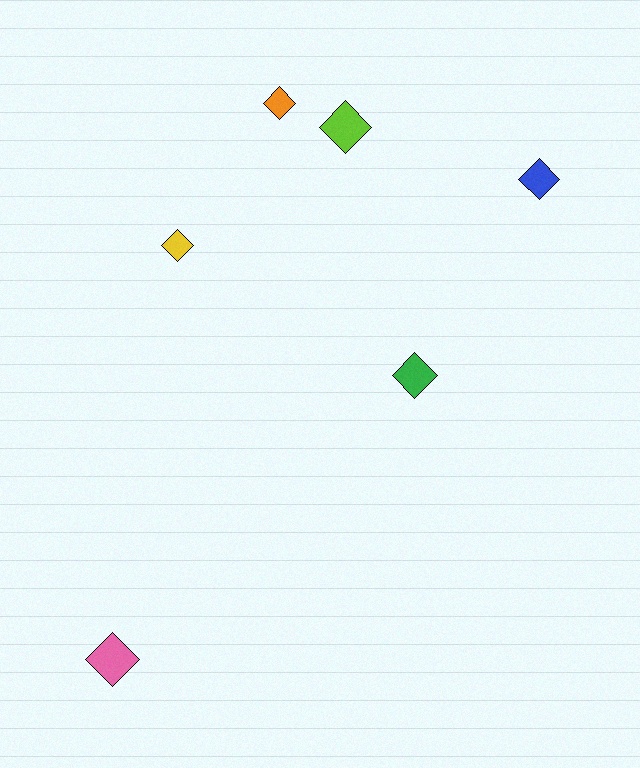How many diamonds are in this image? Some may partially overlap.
There are 6 diamonds.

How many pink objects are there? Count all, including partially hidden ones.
There is 1 pink object.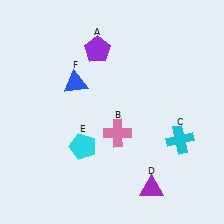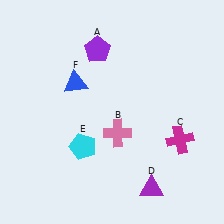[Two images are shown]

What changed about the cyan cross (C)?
In Image 1, C is cyan. In Image 2, it changed to magenta.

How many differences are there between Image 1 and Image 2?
There is 1 difference between the two images.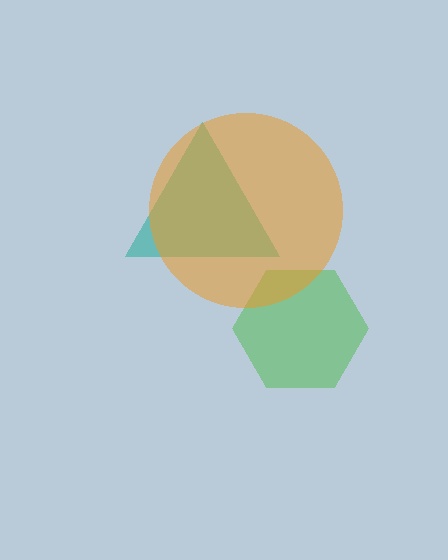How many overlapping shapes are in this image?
There are 3 overlapping shapes in the image.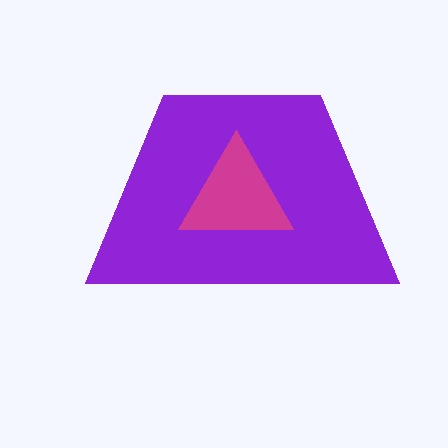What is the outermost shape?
The purple trapezoid.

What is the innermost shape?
The magenta triangle.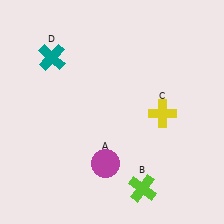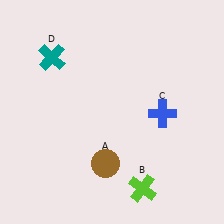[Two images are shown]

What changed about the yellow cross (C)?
In Image 1, C is yellow. In Image 2, it changed to blue.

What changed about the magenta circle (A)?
In Image 1, A is magenta. In Image 2, it changed to brown.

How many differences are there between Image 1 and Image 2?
There are 2 differences between the two images.